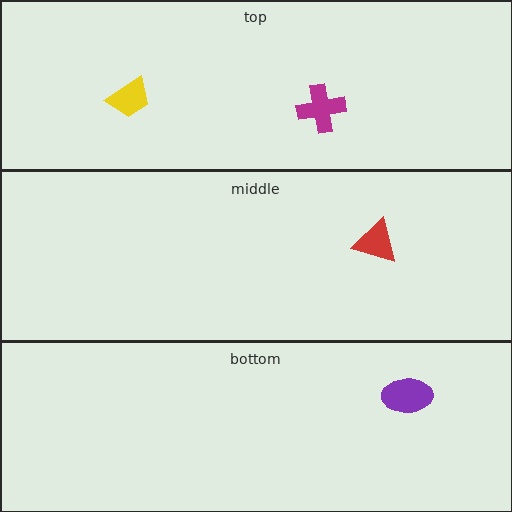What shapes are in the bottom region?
The purple ellipse.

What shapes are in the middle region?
The red triangle.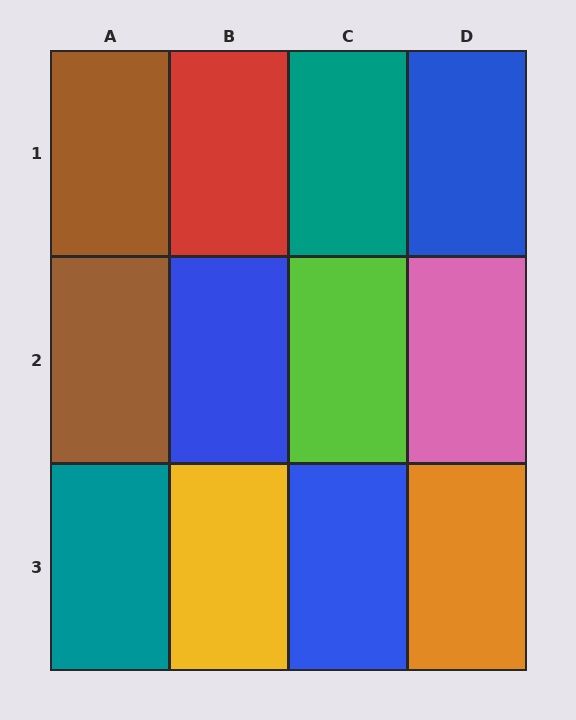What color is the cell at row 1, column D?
Blue.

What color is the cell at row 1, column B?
Red.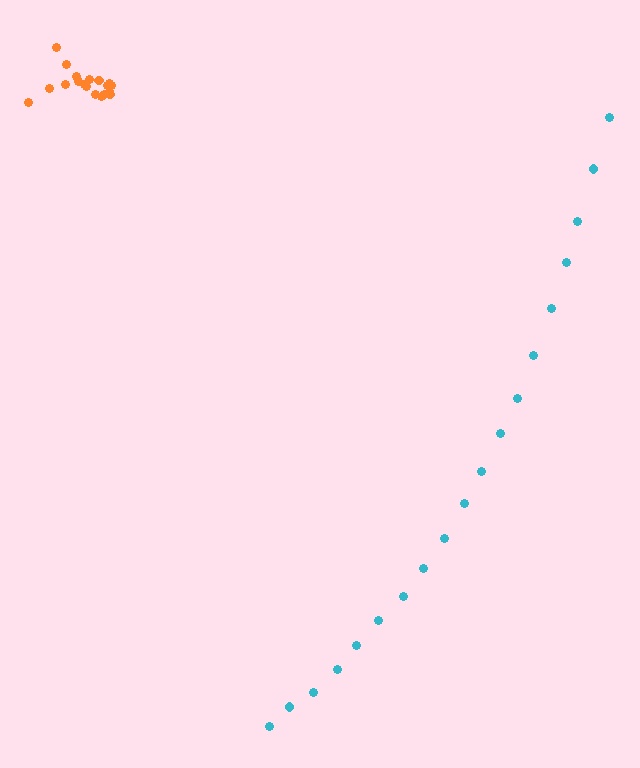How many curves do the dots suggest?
There are 2 distinct paths.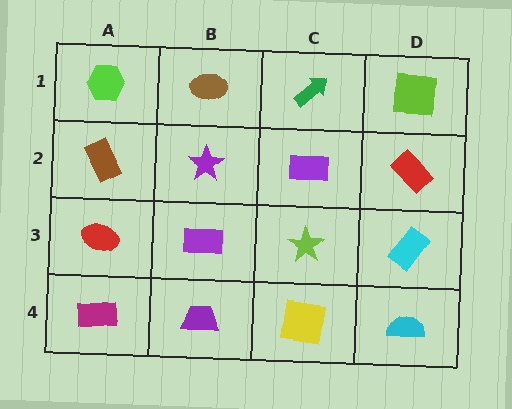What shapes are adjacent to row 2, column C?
A green arrow (row 1, column C), a lime star (row 3, column C), a purple star (row 2, column B), a red rectangle (row 2, column D).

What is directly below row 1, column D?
A red rectangle.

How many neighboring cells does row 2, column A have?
3.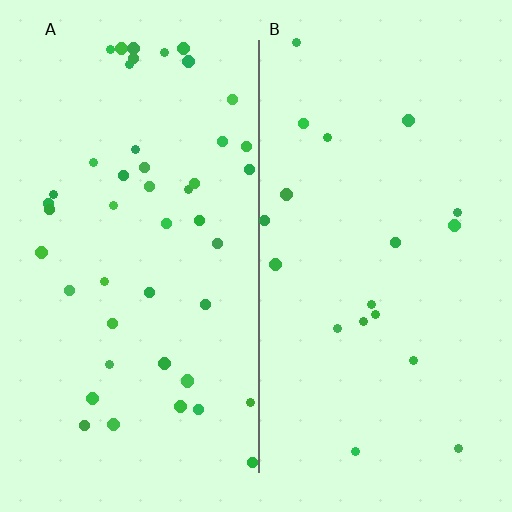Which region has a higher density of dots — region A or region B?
A (the left).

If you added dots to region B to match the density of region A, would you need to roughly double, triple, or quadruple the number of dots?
Approximately double.